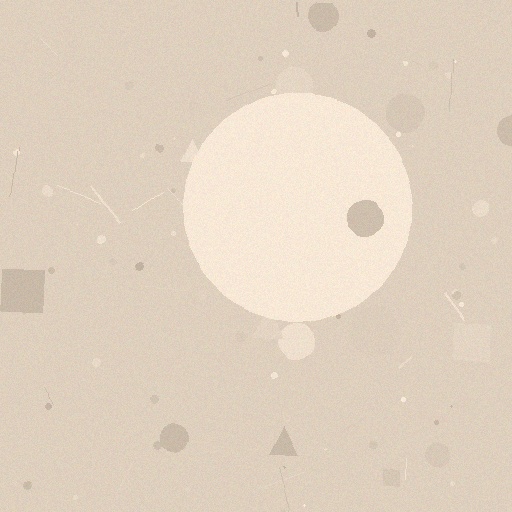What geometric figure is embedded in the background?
A circle is embedded in the background.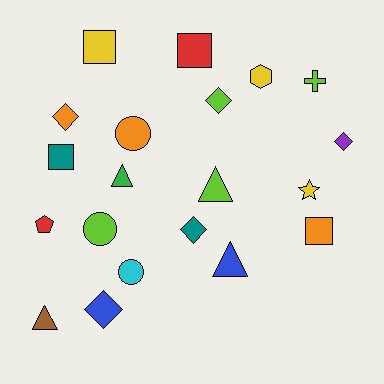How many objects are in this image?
There are 20 objects.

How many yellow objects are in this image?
There are 3 yellow objects.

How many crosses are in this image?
There is 1 cross.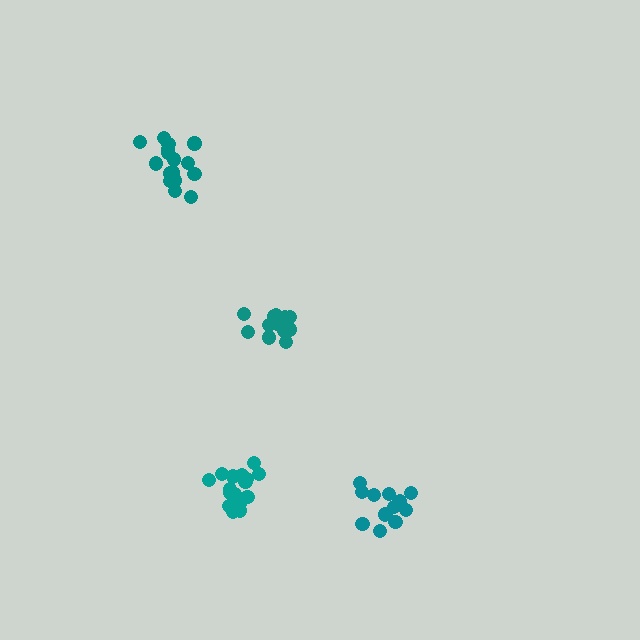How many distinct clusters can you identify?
There are 4 distinct clusters.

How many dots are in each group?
Group 1: 13 dots, Group 2: 16 dots, Group 3: 13 dots, Group 4: 17 dots (59 total).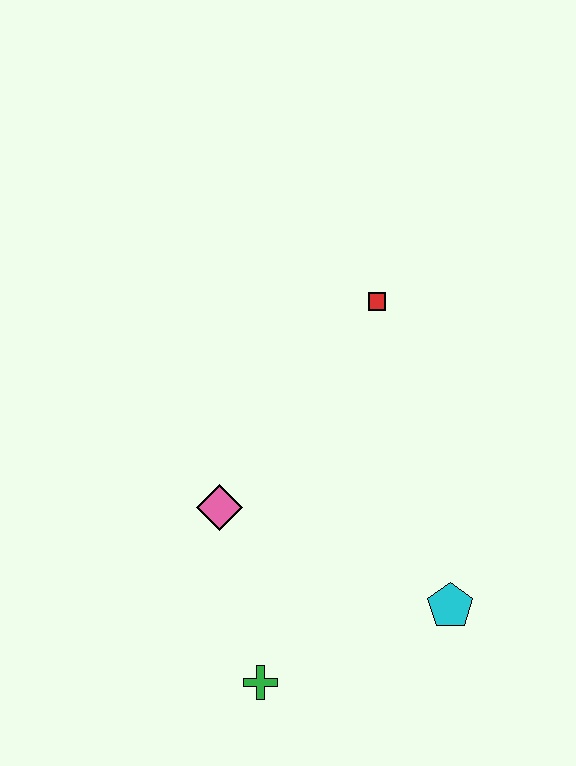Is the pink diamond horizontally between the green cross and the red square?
No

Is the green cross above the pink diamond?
No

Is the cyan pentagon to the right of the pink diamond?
Yes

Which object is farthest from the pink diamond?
The red square is farthest from the pink diamond.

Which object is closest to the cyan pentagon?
The green cross is closest to the cyan pentagon.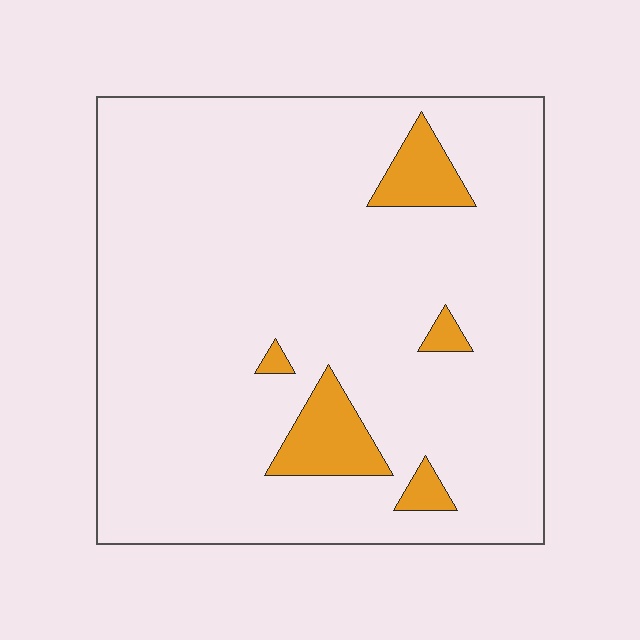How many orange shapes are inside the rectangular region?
5.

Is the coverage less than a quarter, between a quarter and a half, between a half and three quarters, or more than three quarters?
Less than a quarter.